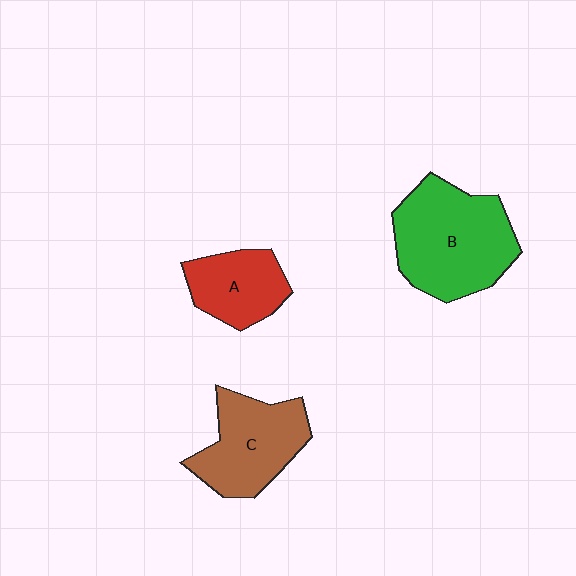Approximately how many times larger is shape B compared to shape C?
Approximately 1.3 times.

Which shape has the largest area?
Shape B (green).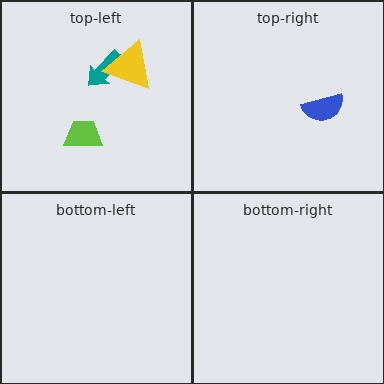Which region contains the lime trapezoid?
The top-left region.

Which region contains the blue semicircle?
The top-right region.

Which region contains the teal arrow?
The top-left region.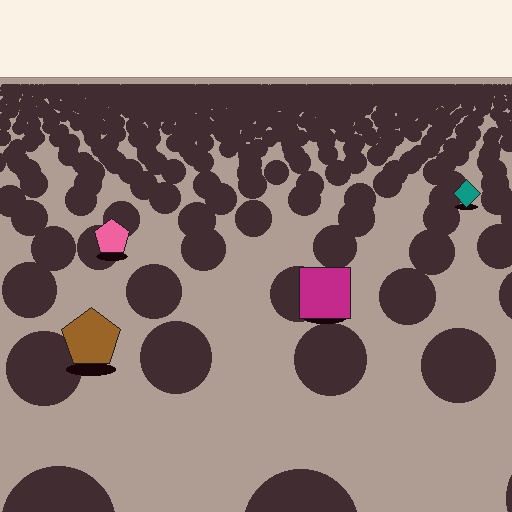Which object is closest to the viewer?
The brown pentagon is closest. The texture marks near it are larger and more spread out.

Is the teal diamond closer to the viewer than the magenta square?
No. The magenta square is closer — you can tell from the texture gradient: the ground texture is coarser near it.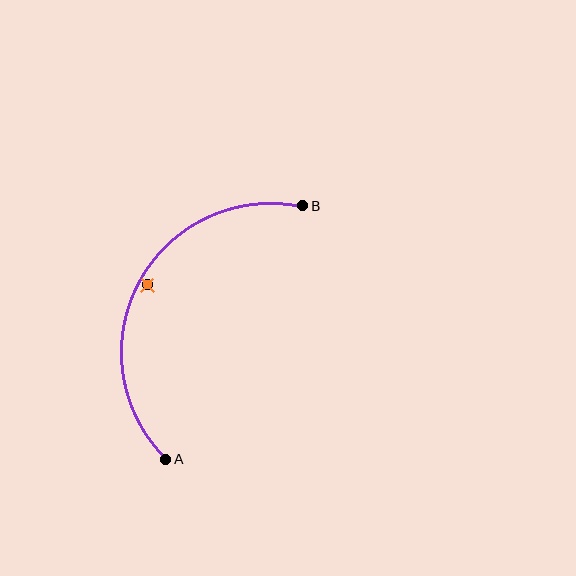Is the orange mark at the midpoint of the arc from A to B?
No — the orange mark does not lie on the arc at all. It sits slightly inside the curve.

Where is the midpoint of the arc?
The arc midpoint is the point on the curve farthest from the straight line joining A and B. It sits to the left of that line.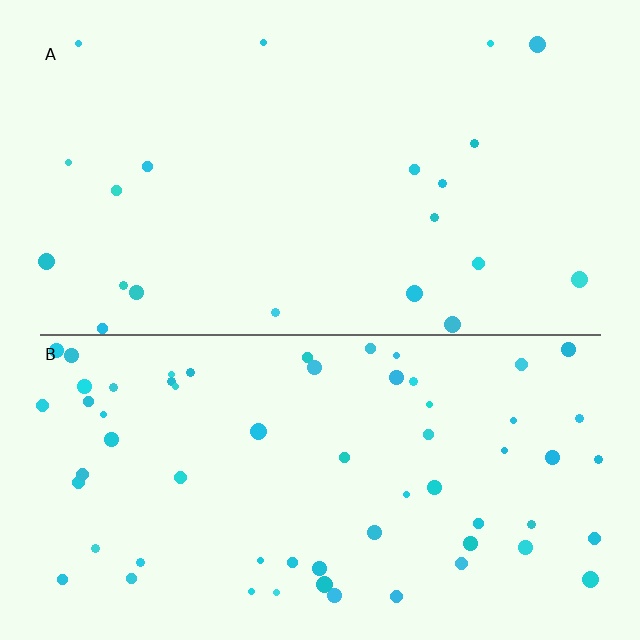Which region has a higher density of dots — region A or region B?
B (the bottom).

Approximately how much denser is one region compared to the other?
Approximately 3.0× — region B over region A.